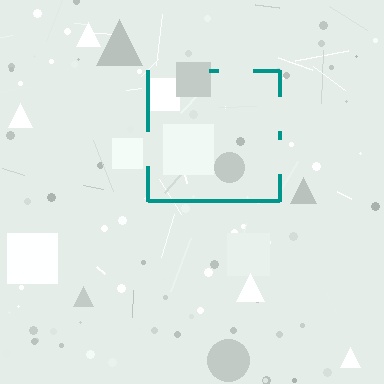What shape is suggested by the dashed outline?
The dashed outline suggests a square.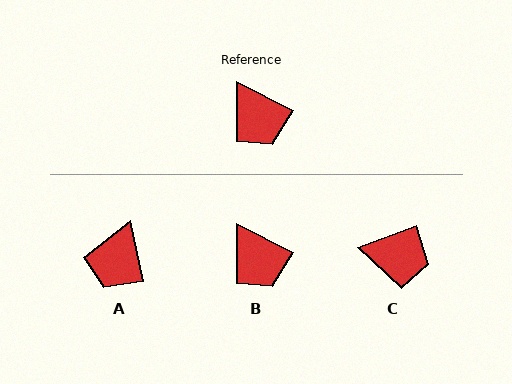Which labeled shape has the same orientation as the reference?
B.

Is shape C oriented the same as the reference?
No, it is off by about 48 degrees.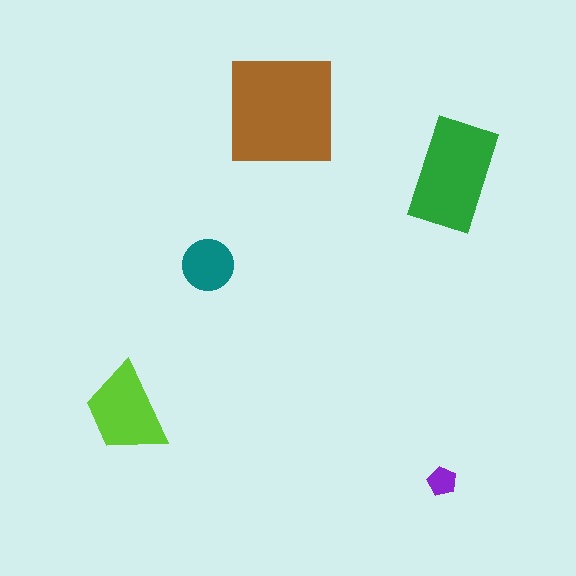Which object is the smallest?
The purple pentagon.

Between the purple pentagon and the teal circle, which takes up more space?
The teal circle.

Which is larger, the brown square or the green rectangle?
The brown square.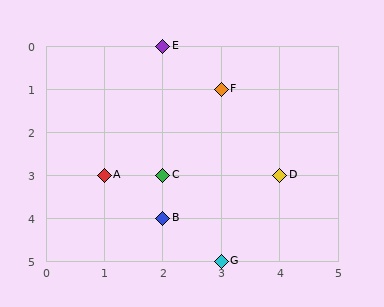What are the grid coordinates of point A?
Point A is at grid coordinates (1, 3).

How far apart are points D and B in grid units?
Points D and B are 2 columns and 1 row apart (about 2.2 grid units diagonally).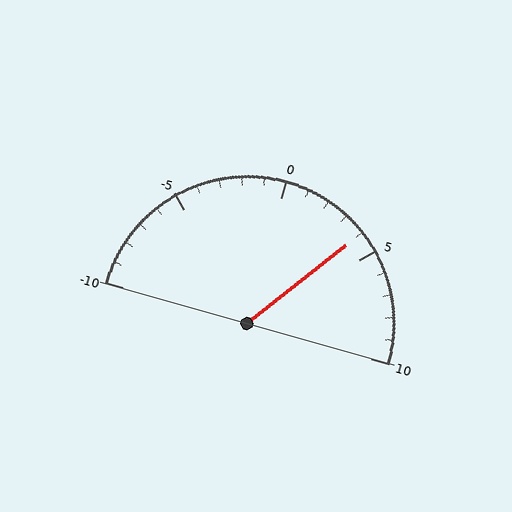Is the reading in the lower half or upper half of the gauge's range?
The reading is in the upper half of the range (-10 to 10).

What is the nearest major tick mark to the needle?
The nearest major tick mark is 5.